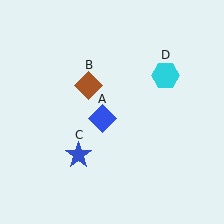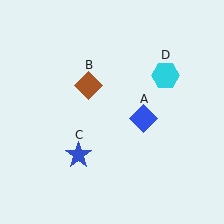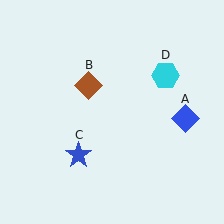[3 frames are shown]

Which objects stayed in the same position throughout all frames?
Brown diamond (object B) and blue star (object C) and cyan hexagon (object D) remained stationary.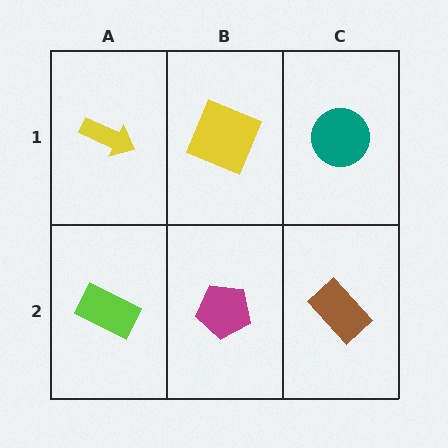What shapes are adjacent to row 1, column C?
A brown rectangle (row 2, column C), a yellow square (row 1, column B).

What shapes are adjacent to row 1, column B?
A magenta pentagon (row 2, column B), a yellow arrow (row 1, column A), a teal circle (row 1, column C).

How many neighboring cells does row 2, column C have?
2.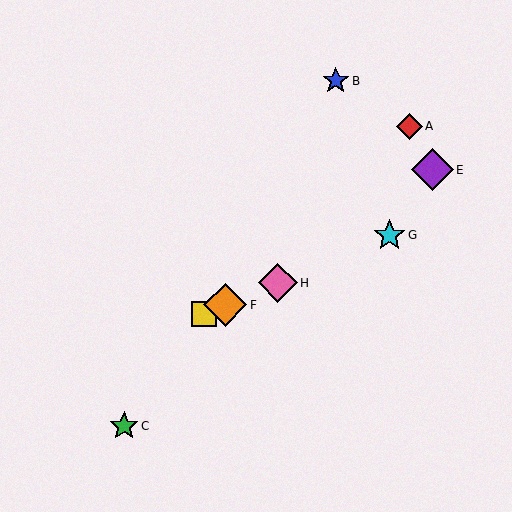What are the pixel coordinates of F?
Object F is at (225, 305).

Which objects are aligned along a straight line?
Objects D, F, G, H are aligned along a straight line.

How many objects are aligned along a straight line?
4 objects (D, F, G, H) are aligned along a straight line.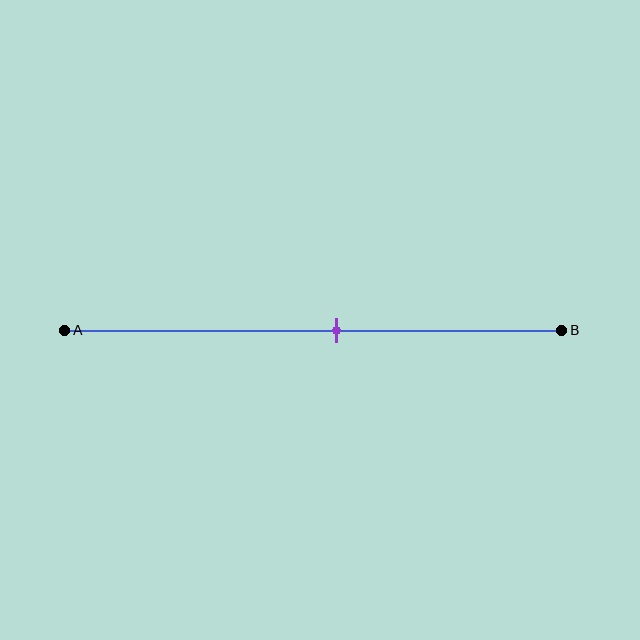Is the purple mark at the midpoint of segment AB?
No, the mark is at about 55% from A, not at the 50% midpoint.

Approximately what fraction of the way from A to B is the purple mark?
The purple mark is approximately 55% of the way from A to B.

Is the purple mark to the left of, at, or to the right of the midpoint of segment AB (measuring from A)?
The purple mark is to the right of the midpoint of segment AB.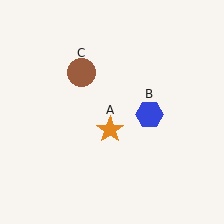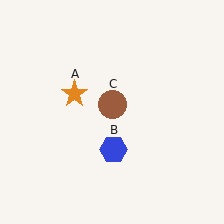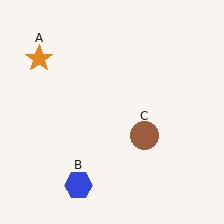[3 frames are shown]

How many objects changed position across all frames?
3 objects changed position: orange star (object A), blue hexagon (object B), brown circle (object C).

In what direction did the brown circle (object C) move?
The brown circle (object C) moved down and to the right.